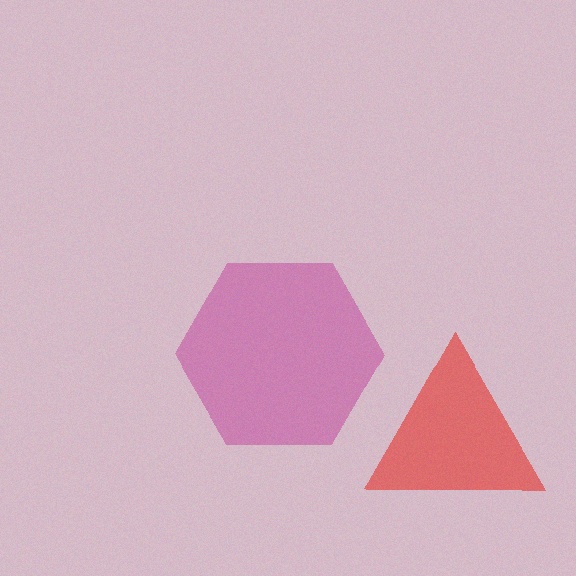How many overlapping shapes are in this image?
There are 2 overlapping shapes in the image.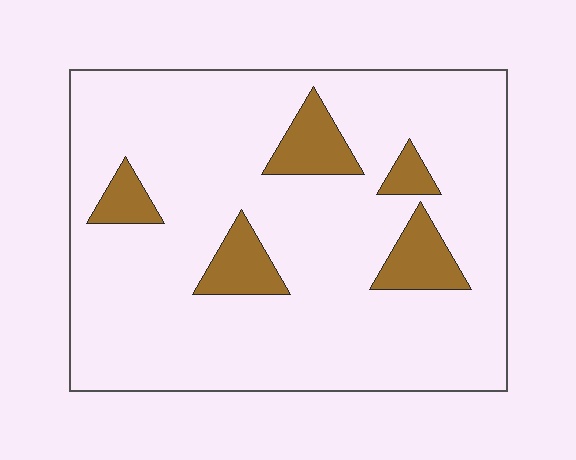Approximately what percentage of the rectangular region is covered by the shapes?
Approximately 15%.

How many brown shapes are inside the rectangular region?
5.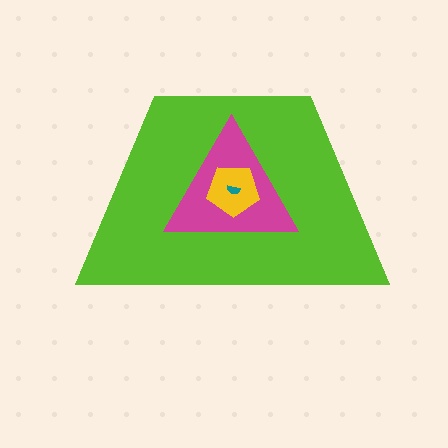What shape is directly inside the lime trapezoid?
The magenta triangle.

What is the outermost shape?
The lime trapezoid.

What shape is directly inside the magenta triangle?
The yellow pentagon.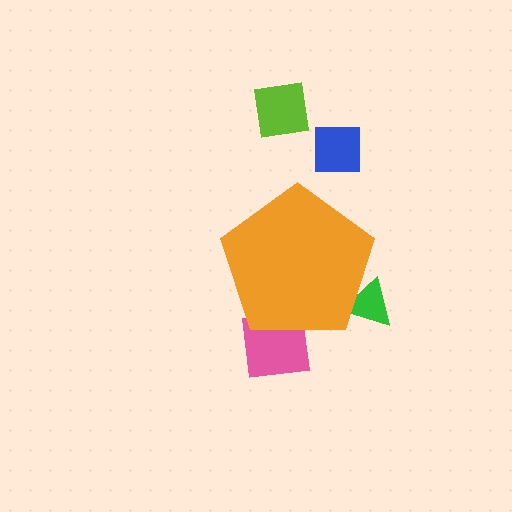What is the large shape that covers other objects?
An orange pentagon.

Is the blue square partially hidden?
No, the blue square is fully visible.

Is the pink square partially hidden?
Yes, the pink square is partially hidden behind the orange pentagon.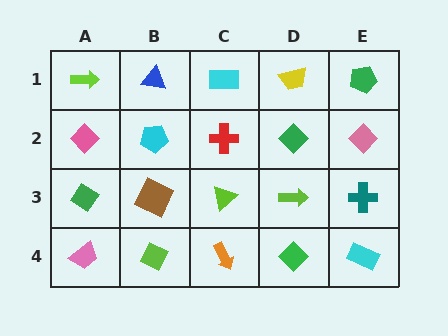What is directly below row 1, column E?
A pink diamond.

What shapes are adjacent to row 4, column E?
A teal cross (row 3, column E), a green diamond (row 4, column D).